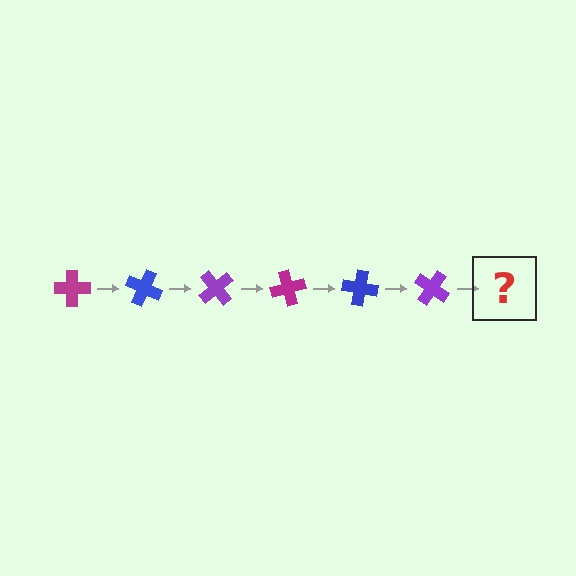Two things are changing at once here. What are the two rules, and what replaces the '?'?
The two rules are that it rotates 25 degrees each step and the color cycles through magenta, blue, and purple. The '?' should be a magenta cross, rotated 150 degrees from the start.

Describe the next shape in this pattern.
It should be a magenta cross, rotated 150 degrees from the start.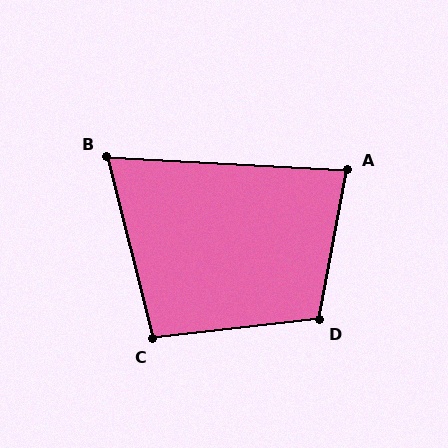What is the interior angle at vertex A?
Approximately 83 degrees (acute).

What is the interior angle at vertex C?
Approximately 97 degrees (obtuse).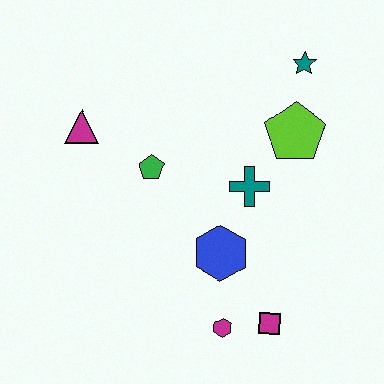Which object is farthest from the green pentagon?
The magenta square is farthest from the green pentagon.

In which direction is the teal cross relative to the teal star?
The teal cross is below the teal star.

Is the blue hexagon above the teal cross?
No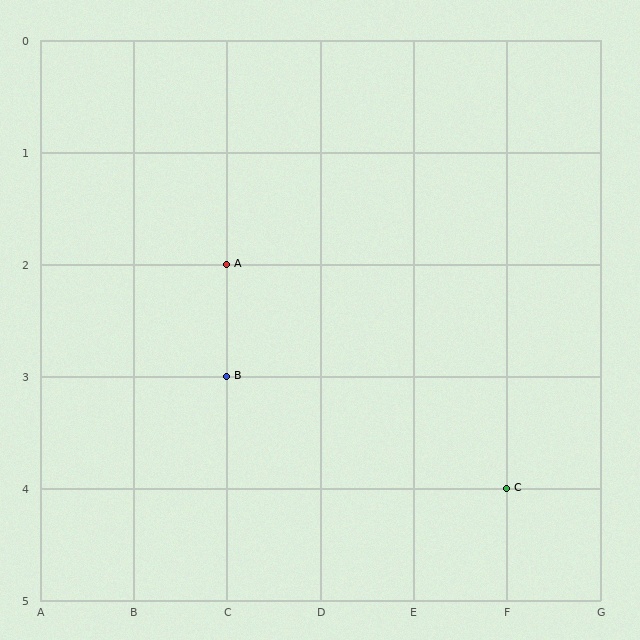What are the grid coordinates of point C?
Point C is at grid coordinates (F, 4).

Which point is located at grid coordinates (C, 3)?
Point B is at (C, 3).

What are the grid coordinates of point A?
Point A is at grid coordinates (C, 2).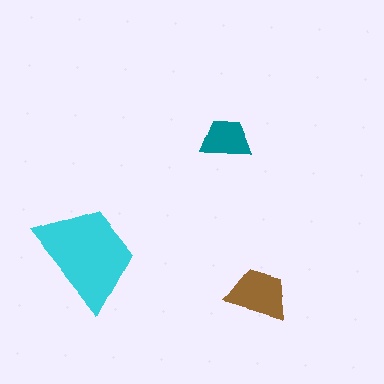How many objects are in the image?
There are 3 objects in the image.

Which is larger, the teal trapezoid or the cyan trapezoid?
The cyan one.